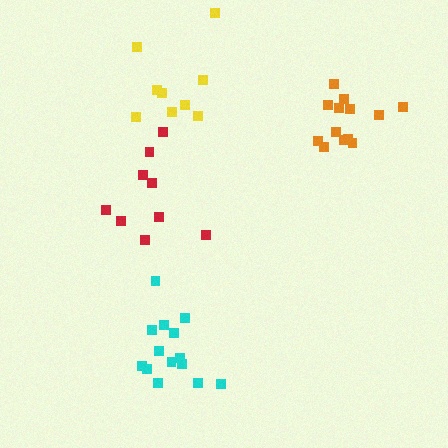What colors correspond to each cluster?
The clusters are colored: red, cyan, yellow, orange.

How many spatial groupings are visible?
There are 4 spatial groupings.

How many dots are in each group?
Group 1: 9 dots, Group 2: 14 dots, Group 3: 9 dots, Group 4: 13 dots (45 total).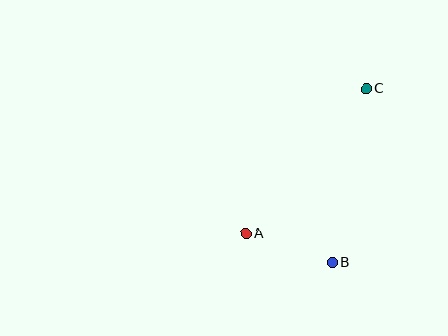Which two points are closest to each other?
Points A and B are closest to each other.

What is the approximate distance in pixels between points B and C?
The distance between B and C is approximately 177 pixels.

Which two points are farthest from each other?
Points A and C are farthest from each other.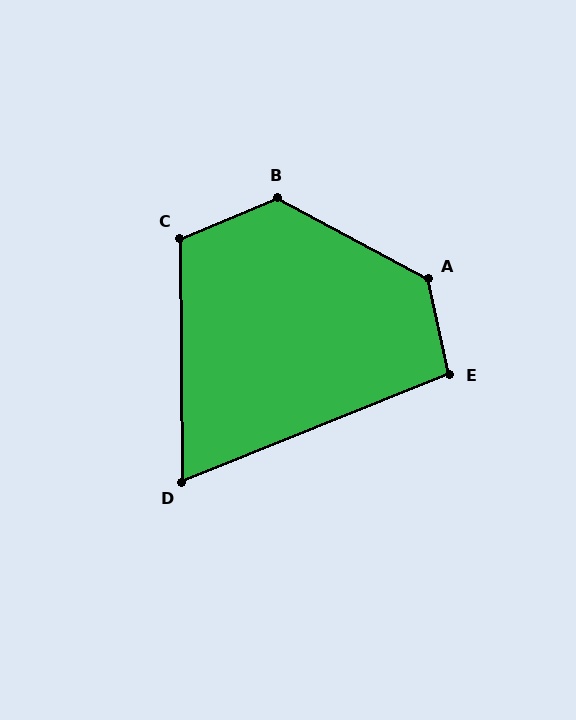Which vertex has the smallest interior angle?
D, at approximately 68 degrees.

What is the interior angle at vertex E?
Approximately 99 degrees (obtuse).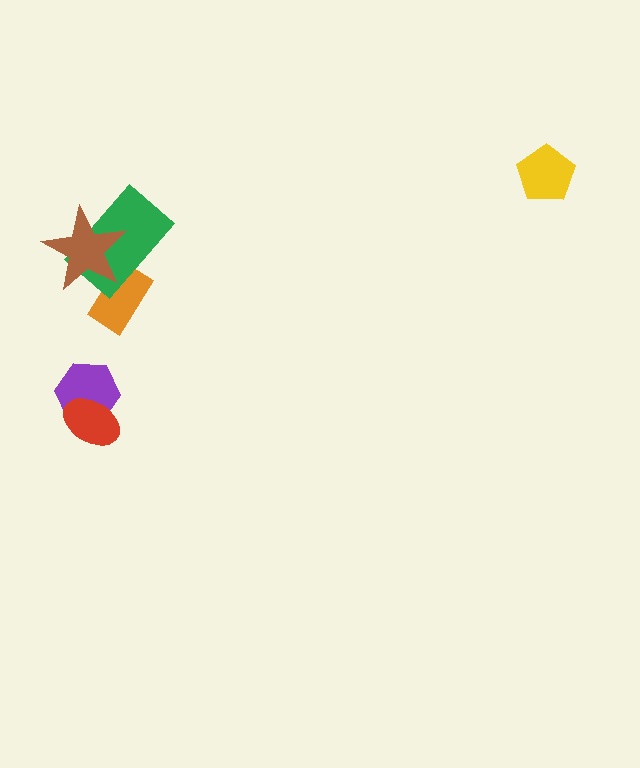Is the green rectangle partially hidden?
Yes, it is partially covered by another shape.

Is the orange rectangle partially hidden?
Yes, it is partially covered by another shape.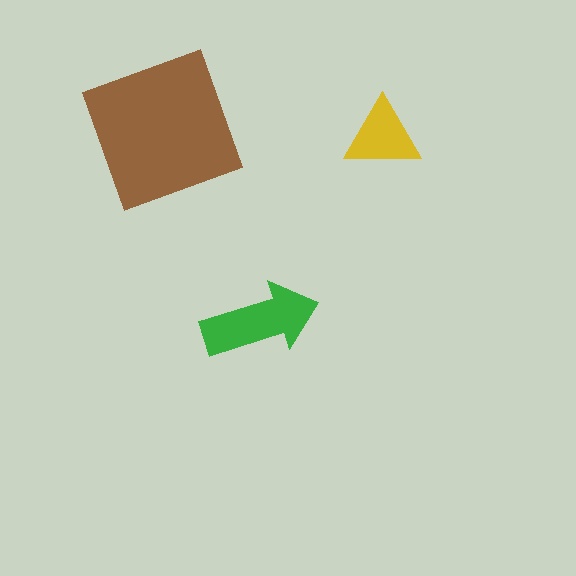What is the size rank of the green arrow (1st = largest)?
2nd.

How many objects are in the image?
There are 3 objects in the image.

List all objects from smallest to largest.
The yellow triangle, the green arrow, the brown square.